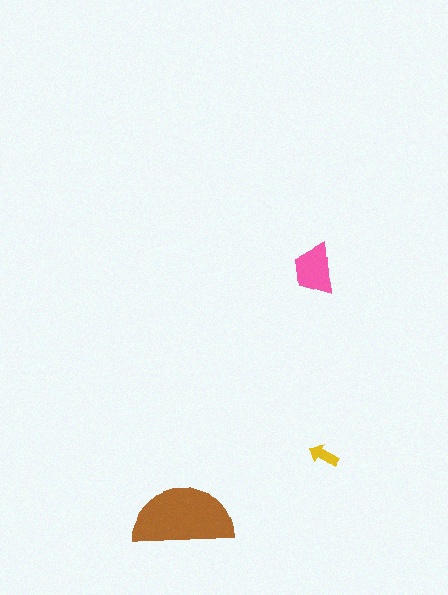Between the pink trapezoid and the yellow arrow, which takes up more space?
The pink trapezoid.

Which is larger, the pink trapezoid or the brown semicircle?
The brown semicircle.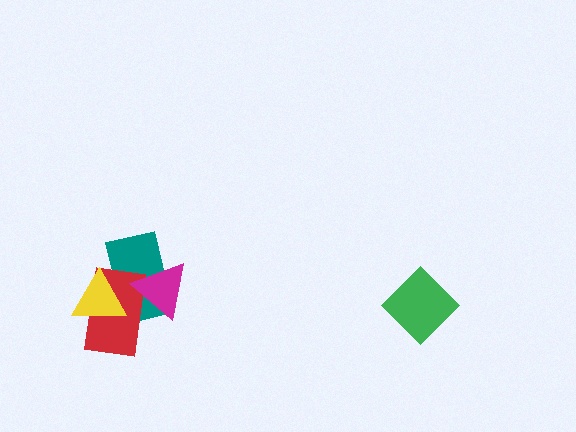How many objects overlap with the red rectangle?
3 objects overlap with the red rectangle.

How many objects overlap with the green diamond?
0 objects overlap with the green diamond.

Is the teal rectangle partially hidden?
Yes, it is partially covered by another shape.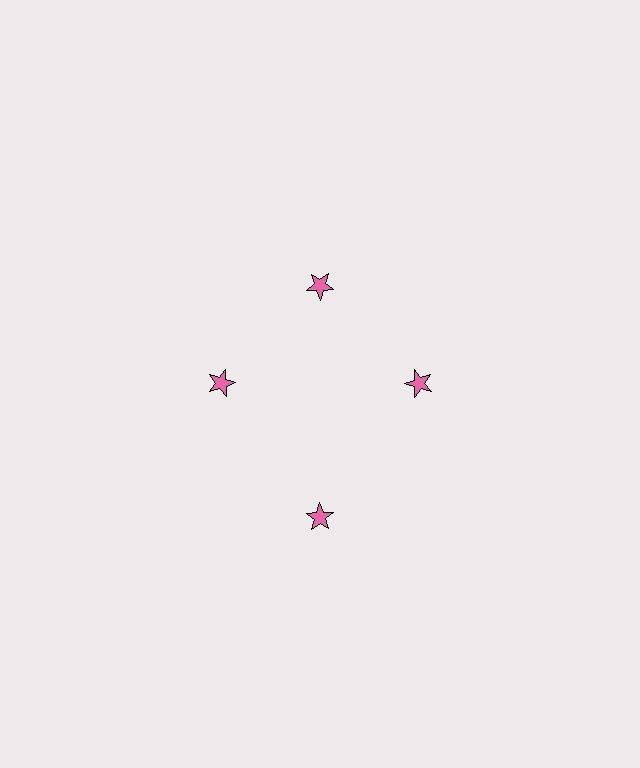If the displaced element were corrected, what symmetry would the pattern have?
It would have 4-fold rotational symmetry — the pattern would map onto itself every 90 degrees.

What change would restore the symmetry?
The symmetry would be restored by moving it inward, back onto the ring so that all 4 stars sit at equal angles and equal distance from the center.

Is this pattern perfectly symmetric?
No. The 4 pink stars are arranged in a ring, but one element near the 6 o'clock position is pushed outward from the center, breaking the 4-fold rotational symmetry.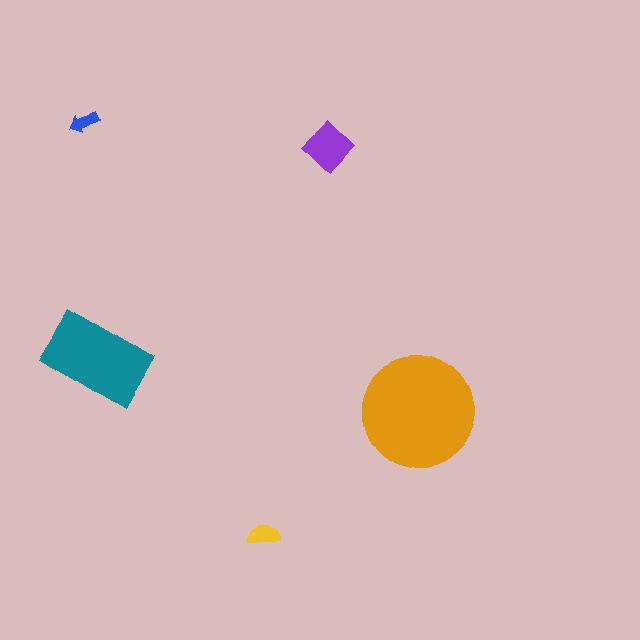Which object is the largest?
The orange circle.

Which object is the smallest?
The blue arrow.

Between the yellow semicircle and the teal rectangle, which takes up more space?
The teal rectangle.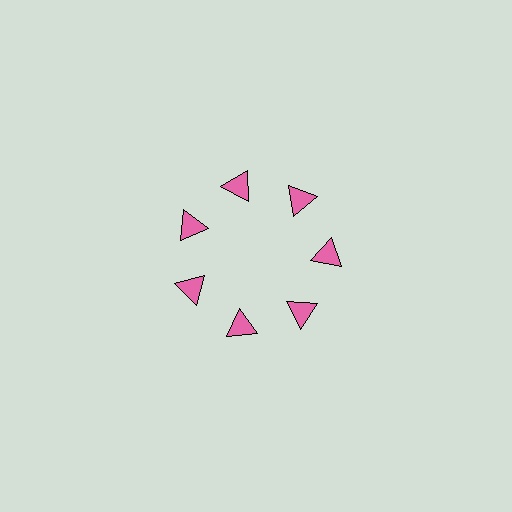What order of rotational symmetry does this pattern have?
This pattern has 7-fold rotational symmetry.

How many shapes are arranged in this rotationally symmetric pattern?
There are 7 shapes, arranged in 7 groups of 1.